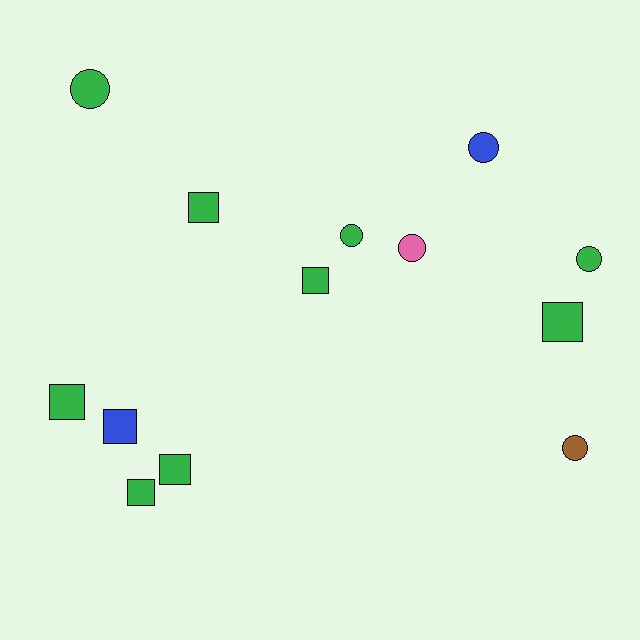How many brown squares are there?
There are no brown squares.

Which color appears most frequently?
Green, with 9 objects.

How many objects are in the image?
There are 13 objects.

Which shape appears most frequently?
Square, with 7 objects.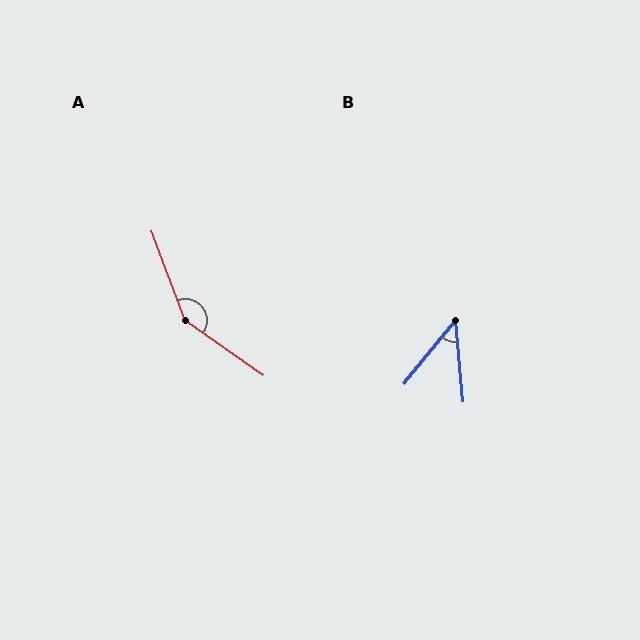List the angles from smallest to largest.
B (44°), A (145°).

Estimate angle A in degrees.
Approximately 145 degrees.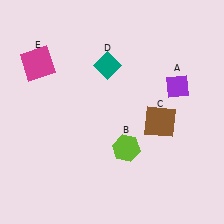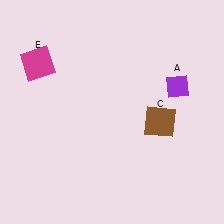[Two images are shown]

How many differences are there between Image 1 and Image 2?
There are 2 differences between the two images.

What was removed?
The lime hexagon (B), the teal diamond (D) were removed in Image 2.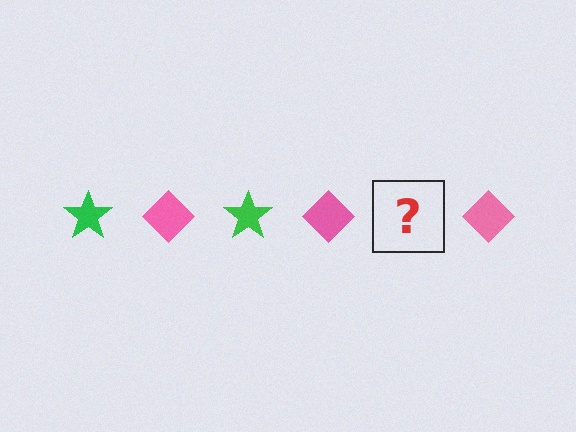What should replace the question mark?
The question mark should be replaced with a green star.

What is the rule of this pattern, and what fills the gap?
The rule is that the pattern alternates between green star and pink diamond. The gap should be filled with a green star.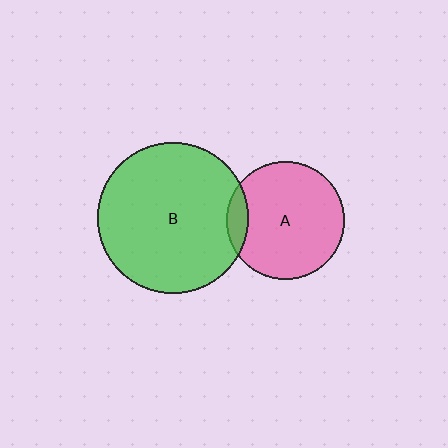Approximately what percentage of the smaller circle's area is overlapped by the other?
Approximately 10%.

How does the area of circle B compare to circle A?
Approximately 1.6 times.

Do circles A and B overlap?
Yes.